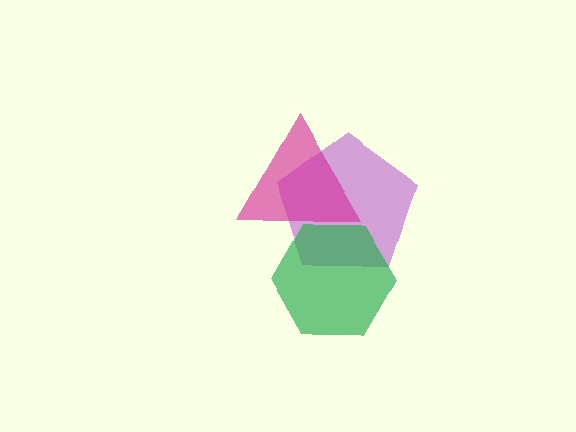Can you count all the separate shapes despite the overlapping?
Yes, there are 3 separate shapes.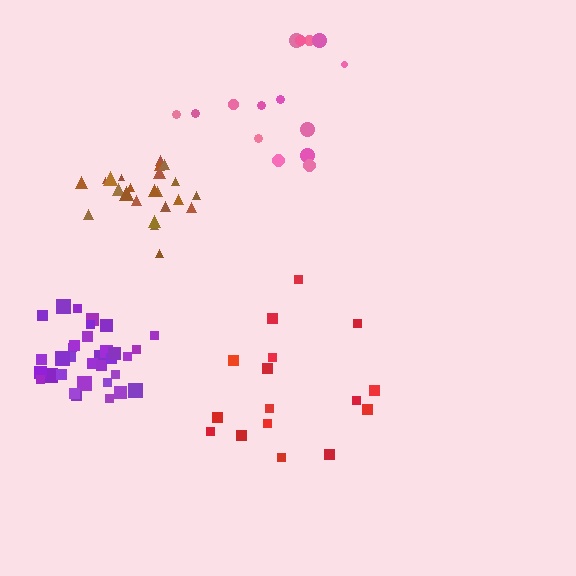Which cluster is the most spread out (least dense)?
Pink.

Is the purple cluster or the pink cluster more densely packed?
Purple.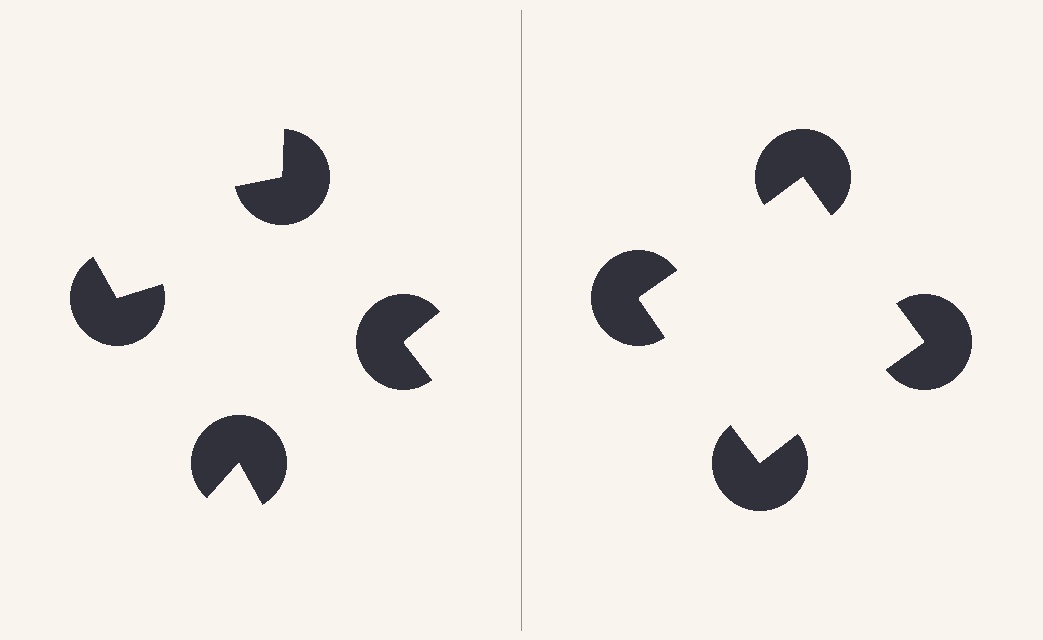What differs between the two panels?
The pac-man discs are positioned identically on both sides; only the wedge orientations differ. On the right they align to a square; on the left they are misaligned.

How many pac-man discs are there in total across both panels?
8 — 4 on each side.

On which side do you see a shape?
An illusory square appears on the right side. On the left side the wedge cuts are rotated, so no coherent shape forms.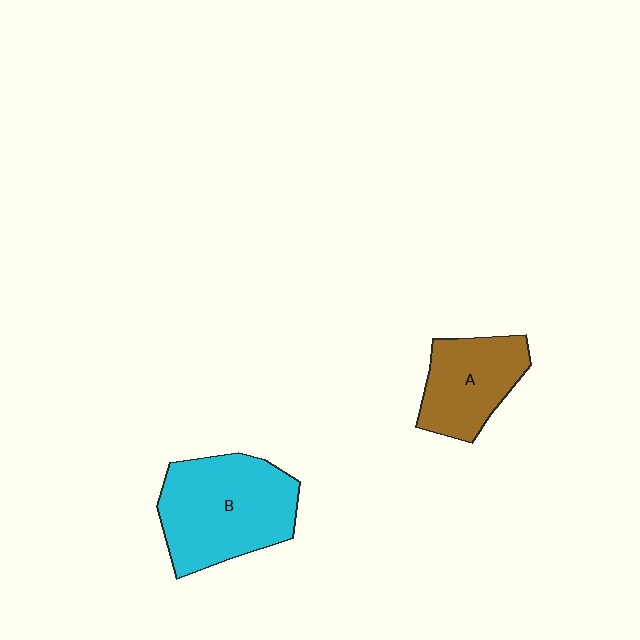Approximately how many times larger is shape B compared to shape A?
Approximately 1.5 times.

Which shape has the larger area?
Shape B (cyan).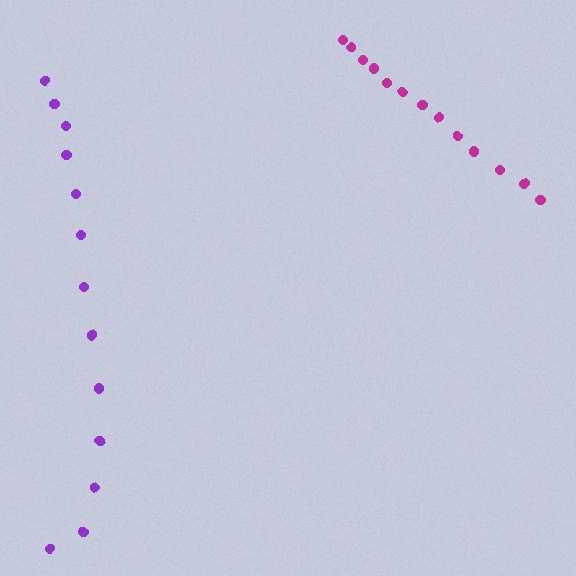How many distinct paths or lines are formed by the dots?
There are 2 distinct paths.